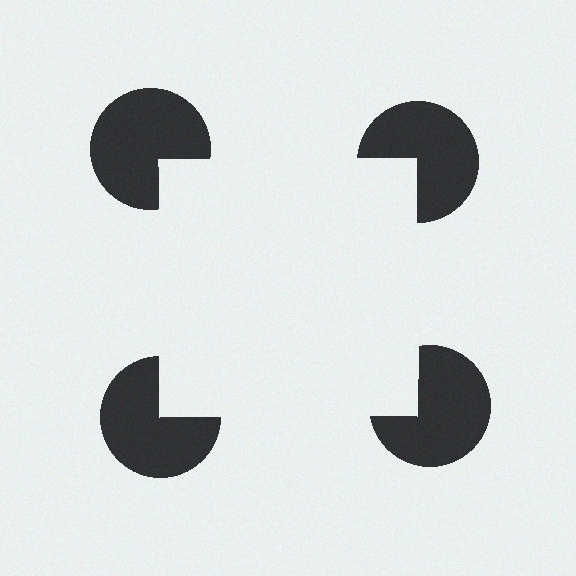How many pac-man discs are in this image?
There are 4 — one at each vertex of the illusory square.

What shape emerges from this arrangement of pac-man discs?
An illusory square — its edges are inferred from the aligned wedge cuts in the pac-man discs, not physically drawn.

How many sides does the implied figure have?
4 sides.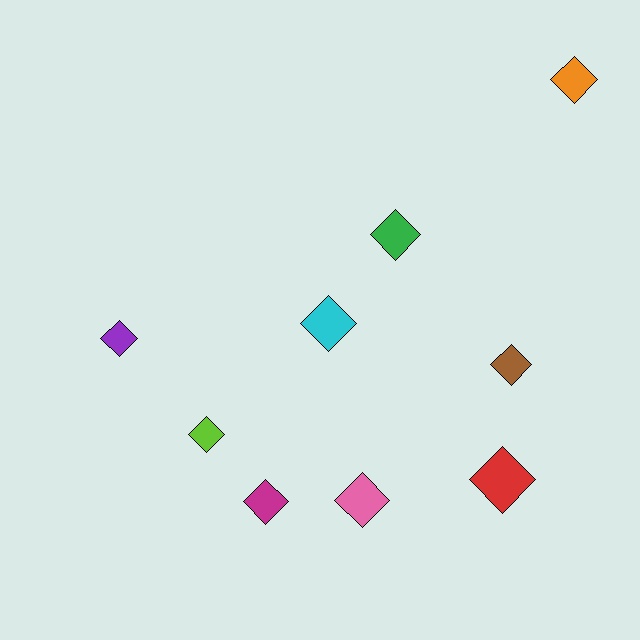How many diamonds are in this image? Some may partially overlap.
There are 9 diamonds.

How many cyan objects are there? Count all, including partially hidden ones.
There is 1 cyan object.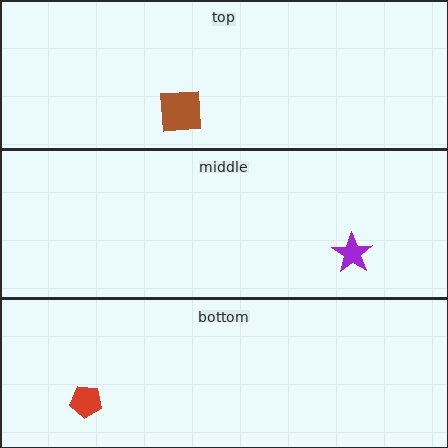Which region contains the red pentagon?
The bottom region.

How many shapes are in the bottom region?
1.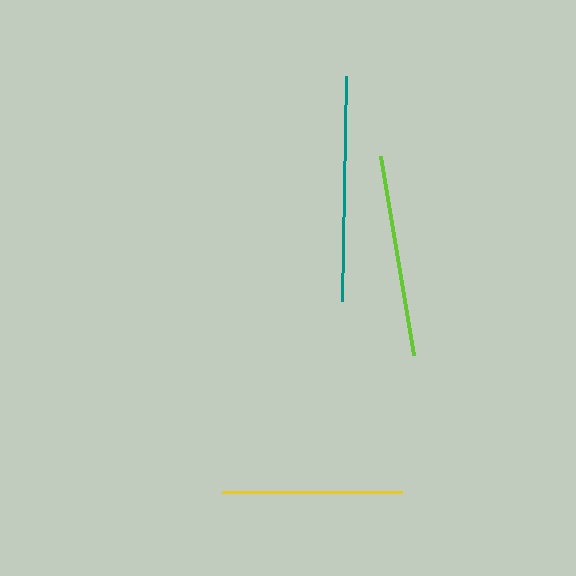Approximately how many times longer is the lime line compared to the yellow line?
The lime line is approximately 1.1 times the length of the yellow line.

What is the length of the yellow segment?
The yellow segment is approximately 179 pixels long.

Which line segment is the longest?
The teal line is the longest at approximately 225 pixels.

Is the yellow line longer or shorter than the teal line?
The teal line is longer than the yellow line.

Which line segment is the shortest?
The yellow line is the shortest at approximately 179 pixels.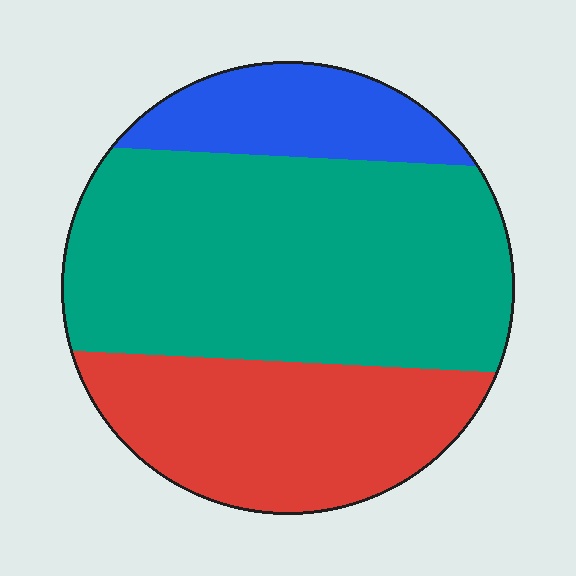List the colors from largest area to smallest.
From largest to smallest: teal, red, blue.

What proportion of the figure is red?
Red covers about 30% of the figure.